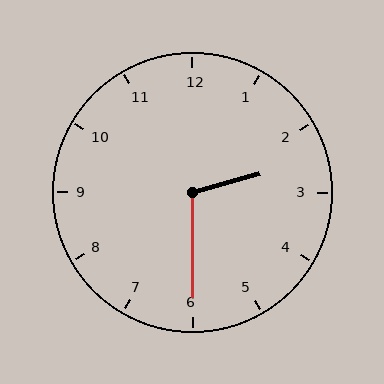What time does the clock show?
2:30.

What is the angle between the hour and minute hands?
Approximately 105 degrees.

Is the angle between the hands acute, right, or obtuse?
It is obtuse.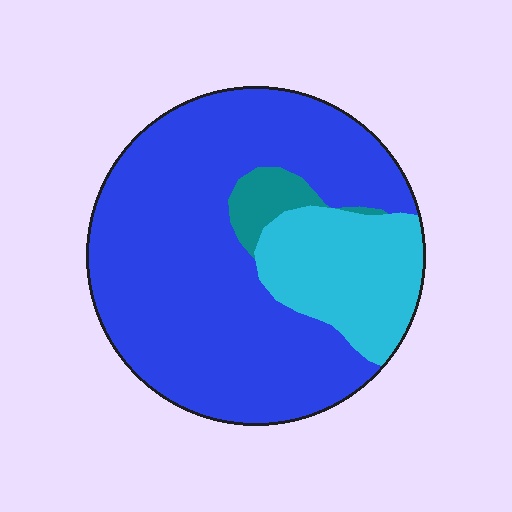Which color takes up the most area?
Blue, at roughly 75%.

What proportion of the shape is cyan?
Cyan takes up less than a quarter of the shape.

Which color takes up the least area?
Teal, at roughly 5%.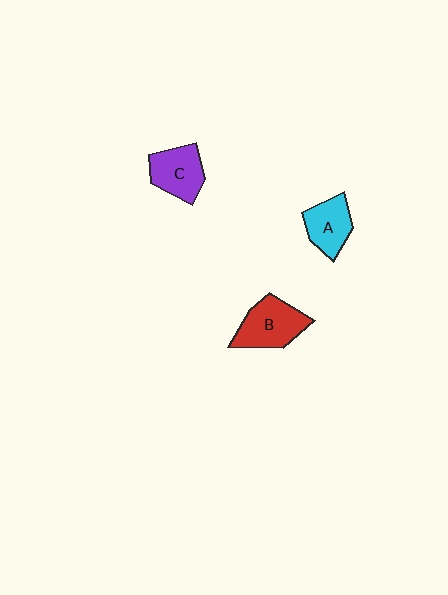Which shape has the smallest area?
Shape A (cyan).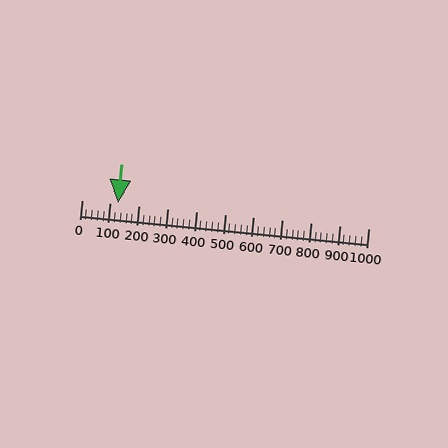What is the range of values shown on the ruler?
The ruler shows values from 0 to 1000.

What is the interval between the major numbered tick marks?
The major tick marks are spaced 100 units apart.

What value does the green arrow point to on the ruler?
The green arrow points to approximately 126.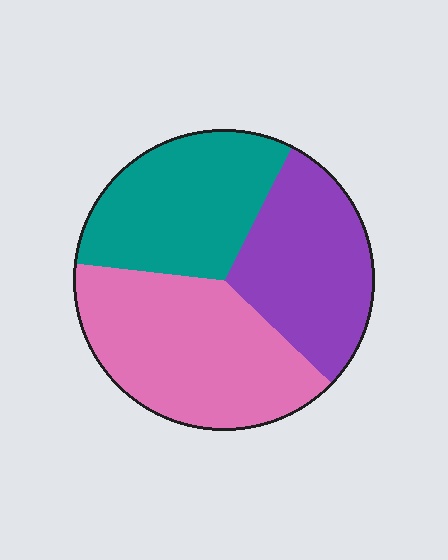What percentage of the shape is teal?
Teal covers around 30% of the shape.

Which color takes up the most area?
Pink, at roughly 40%.